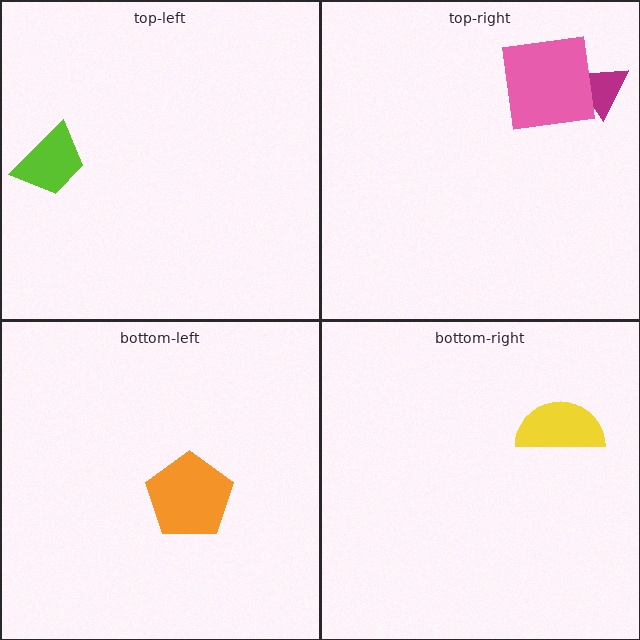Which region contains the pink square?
The top-right region.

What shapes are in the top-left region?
The lime trapezoid.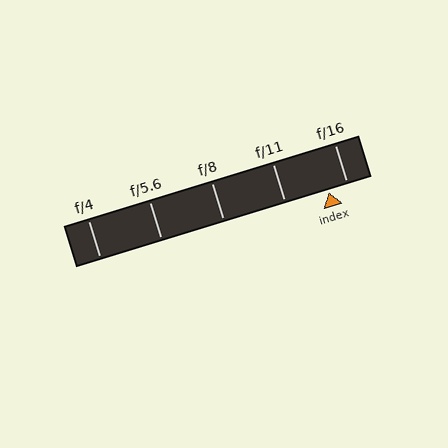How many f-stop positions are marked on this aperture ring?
There are 5 f-stop positions marked.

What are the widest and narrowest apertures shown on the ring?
The widest aperture shown is f/4 and the narrowest is f/16.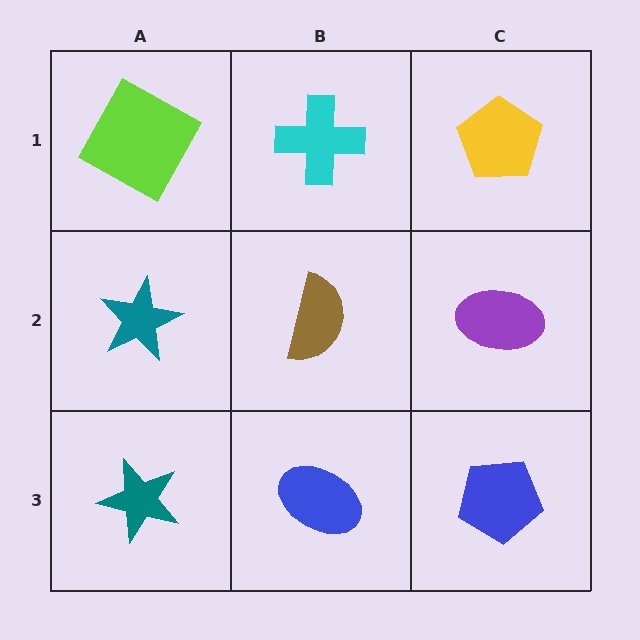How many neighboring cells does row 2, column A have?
3.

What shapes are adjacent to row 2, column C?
A yellow pentagon (row 1, column C), a blue pentagon (row 3, column C), a brown semicircle (row 2, column B).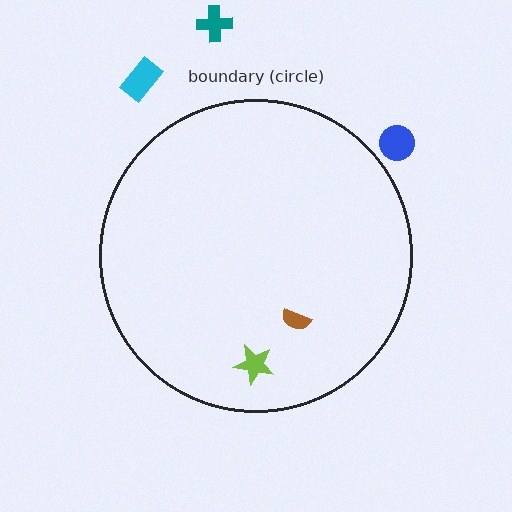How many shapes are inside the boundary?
2 inside, 3 outside.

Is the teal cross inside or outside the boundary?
Outside.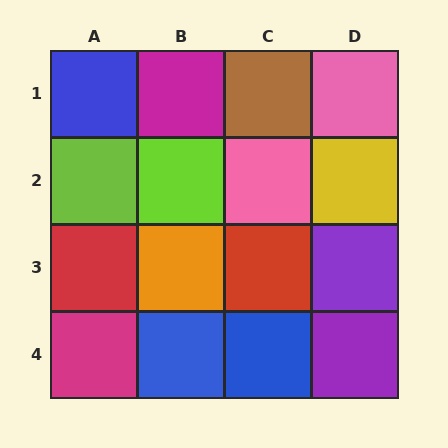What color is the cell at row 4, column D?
Purple.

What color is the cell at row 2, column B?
Lime.